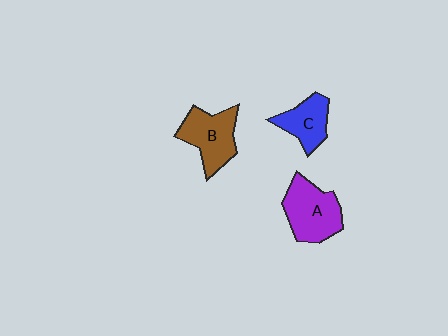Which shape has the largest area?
Shape A (purple).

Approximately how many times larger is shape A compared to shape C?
Approximately 1.5 times.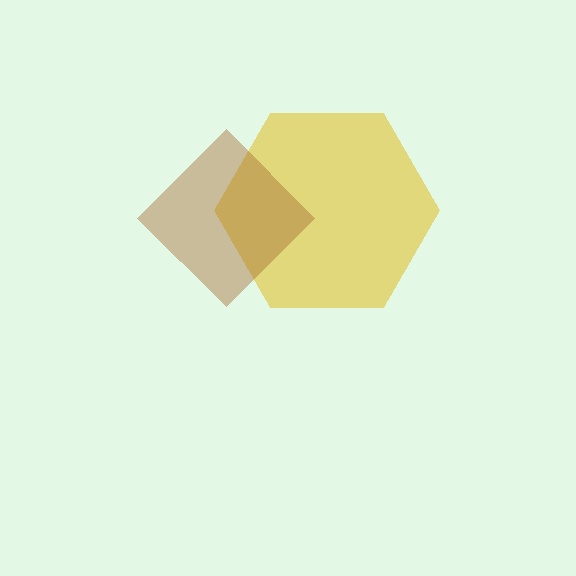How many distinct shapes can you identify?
There are 2 distinct shapes: a yellow hexagon, a brown diamond.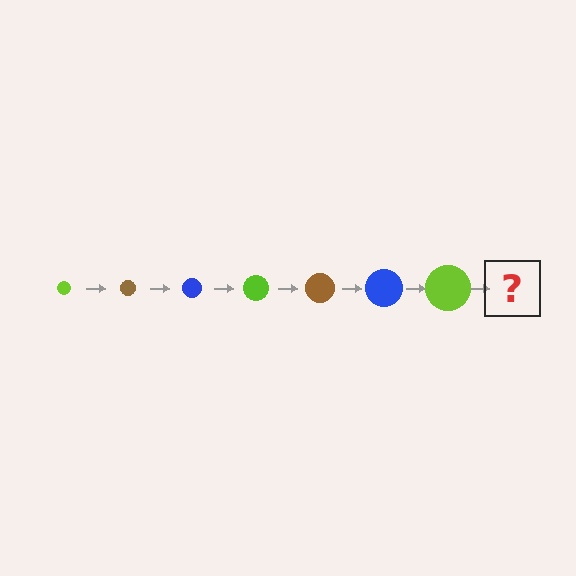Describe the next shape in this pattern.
It should be a brown circle, larger than the previous one.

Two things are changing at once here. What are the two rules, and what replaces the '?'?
The two rules are that the circle grows larger each step and the color cycles through lime, brown, and blue. The '?' should be a brown circle, larger than the previous one.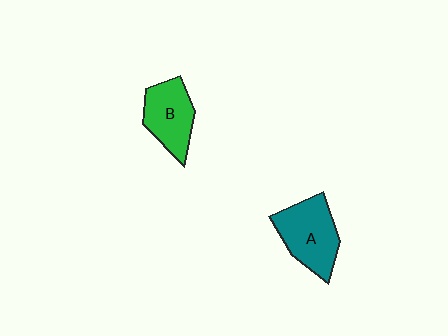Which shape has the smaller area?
Shape B (green).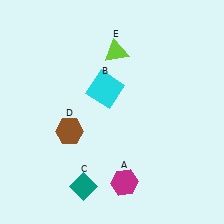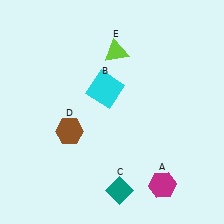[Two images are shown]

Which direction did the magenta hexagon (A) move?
The magenta hexagon (A) moved right.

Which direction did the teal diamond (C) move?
The teal diamond (C) moved right.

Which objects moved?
The objects that moved are: the magenta hexagon (A), the teal diamond (C).